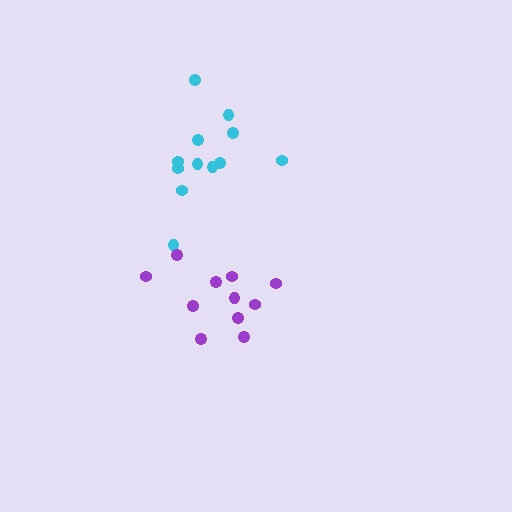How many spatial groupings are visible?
There are 2 spatial groupings.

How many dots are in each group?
Group 1: 12 dots, Group 2: 11 dots (23 total).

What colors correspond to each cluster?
The clusters are colored: cyan, purple.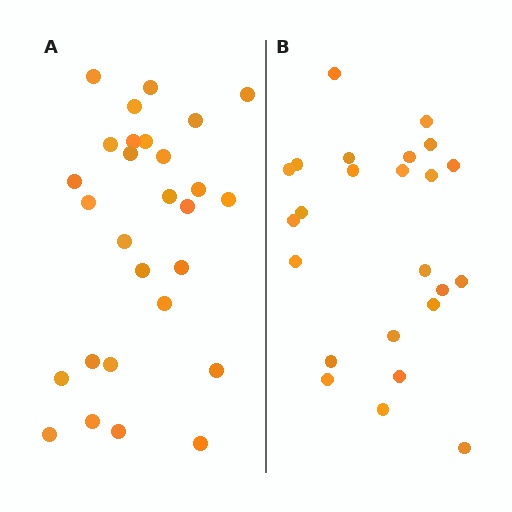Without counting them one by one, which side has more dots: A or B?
Region A (the left region) has more dots.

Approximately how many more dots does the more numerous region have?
Region A has about 4 more dots than region B.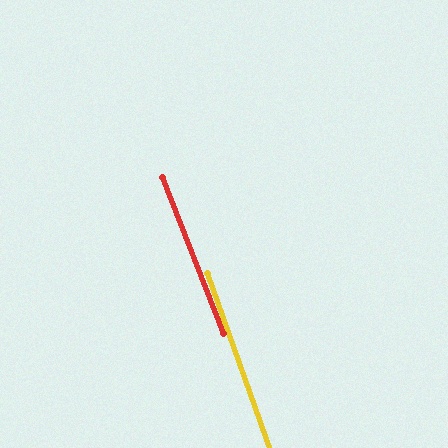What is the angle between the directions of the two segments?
Approximately 1 degree.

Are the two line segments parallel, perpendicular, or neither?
Parallel — their directions differ by only 1.4°.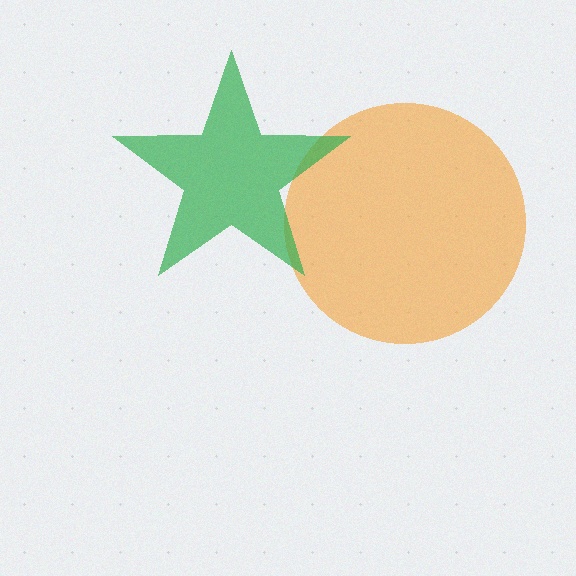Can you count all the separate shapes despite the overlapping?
Yes, there are 2 separate shapes.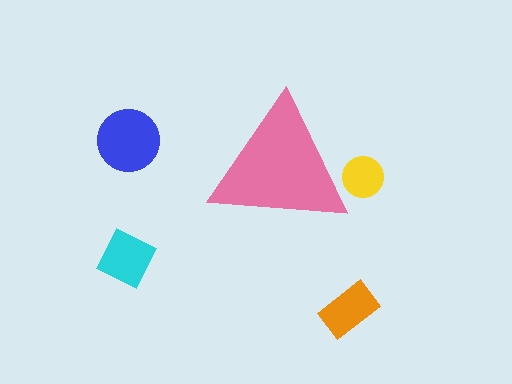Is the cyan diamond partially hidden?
No, the cyan diamond is fully visible.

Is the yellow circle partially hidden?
Yes, the yellow circle is partially hidden behind the pink triangle.